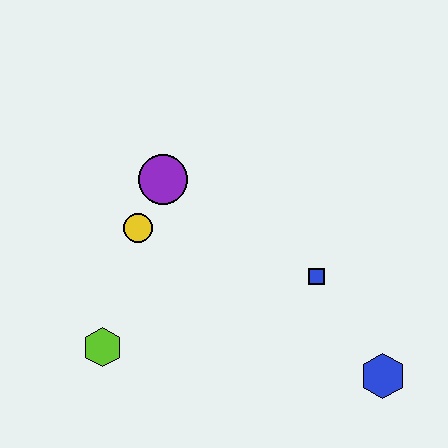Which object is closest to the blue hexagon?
The blue square is closest to the blue hexagon.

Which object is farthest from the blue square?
The lime hexagon is farthest from the blue square.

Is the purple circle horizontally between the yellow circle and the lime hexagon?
No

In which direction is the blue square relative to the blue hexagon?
The blue square is above the blue hexagon.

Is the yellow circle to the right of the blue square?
No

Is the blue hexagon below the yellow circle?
Yes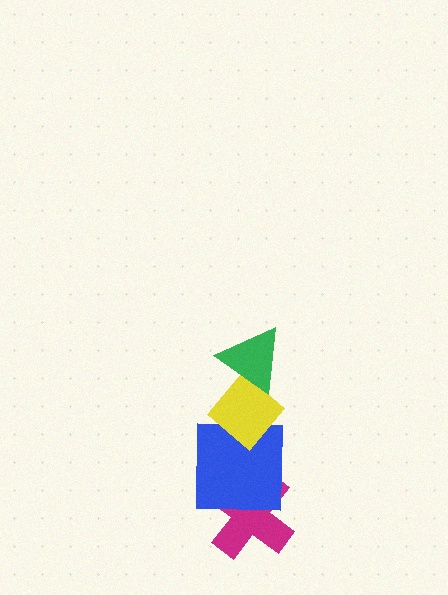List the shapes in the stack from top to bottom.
From top to bottom: the green triangle, the yellow diamond, the blue square, the magenta cross.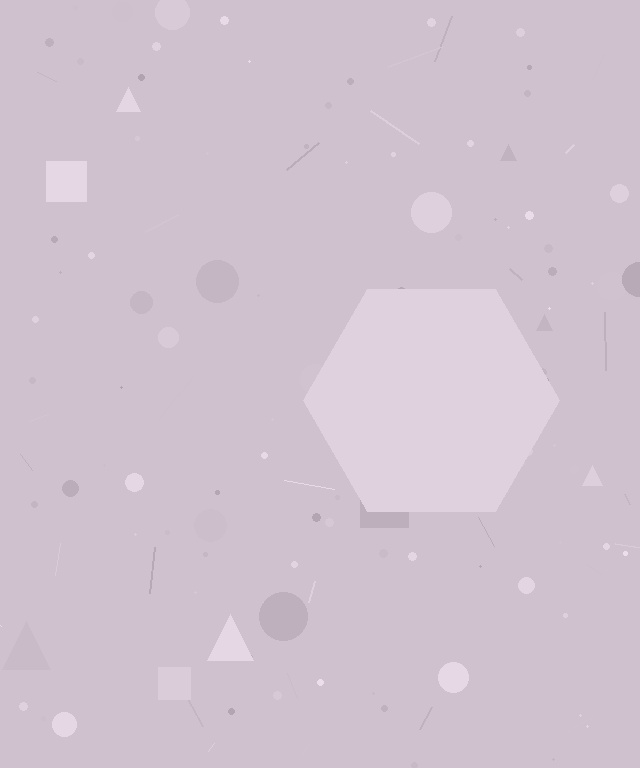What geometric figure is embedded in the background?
A hexagon is embedded in the background.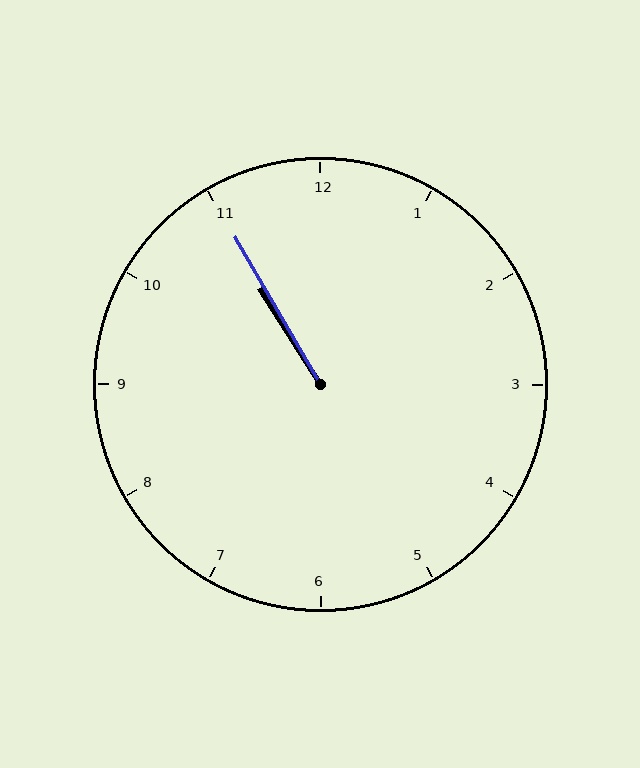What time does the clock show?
10:55.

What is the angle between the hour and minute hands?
Approximately 2 degrees.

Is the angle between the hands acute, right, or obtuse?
It is acute.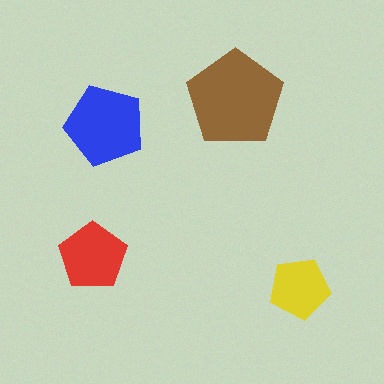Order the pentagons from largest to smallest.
the brown one, the blue one, the red one, the yellow one.